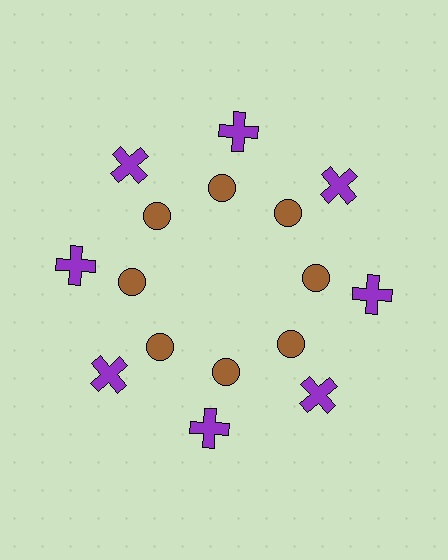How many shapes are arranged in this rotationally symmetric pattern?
There are 16 shapes, arranged in 8 groups of 2.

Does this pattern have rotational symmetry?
Yes, this pattern has 8-fold rotational symmetry. It looks the same after rotating 45 degrees around the center.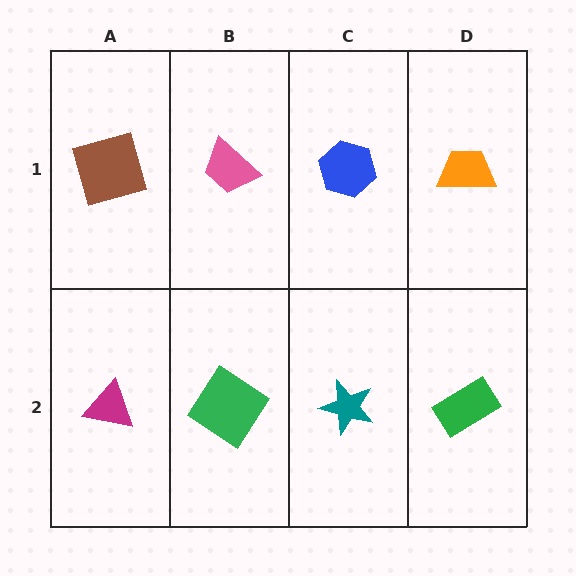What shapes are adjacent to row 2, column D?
An orange trapezoid (row 1, column D), a teal star (row 2, column C).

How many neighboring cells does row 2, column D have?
2.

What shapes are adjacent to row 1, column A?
A magenta triangle (row 2, column A), a pink trapezoid (row 1, column B).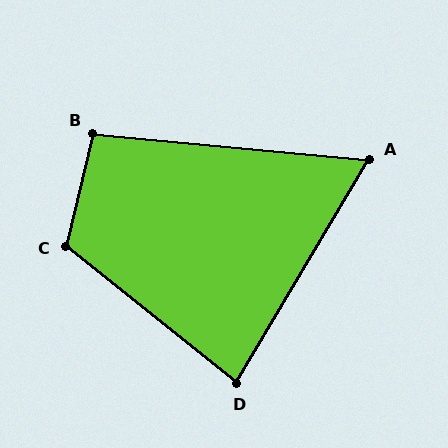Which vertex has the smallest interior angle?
A, at approximately 65 degrees.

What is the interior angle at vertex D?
Approximately 82 degrees (acute).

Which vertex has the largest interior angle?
C, at approximately 115 degrees.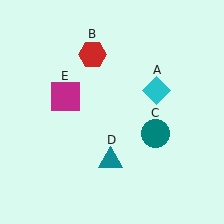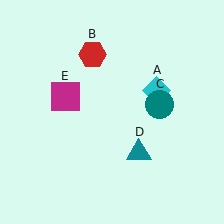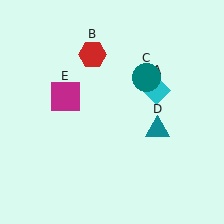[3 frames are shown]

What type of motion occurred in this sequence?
The teal circle (object C), teal triangle (object D) rotated counterclockwise around the center of the scene.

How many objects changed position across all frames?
2 objects changed position: teal circle (object C), teal triangle (object D).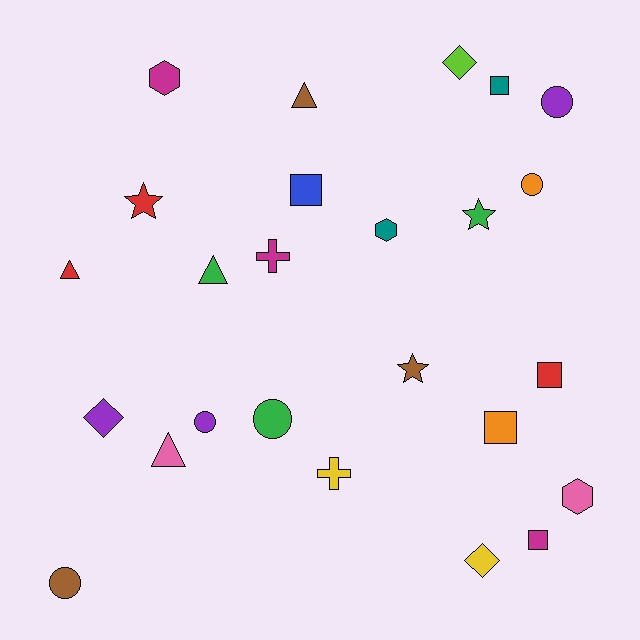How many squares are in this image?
There are 5 squares.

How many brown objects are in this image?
There are 3 brown objects.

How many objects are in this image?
There are 25 objects.